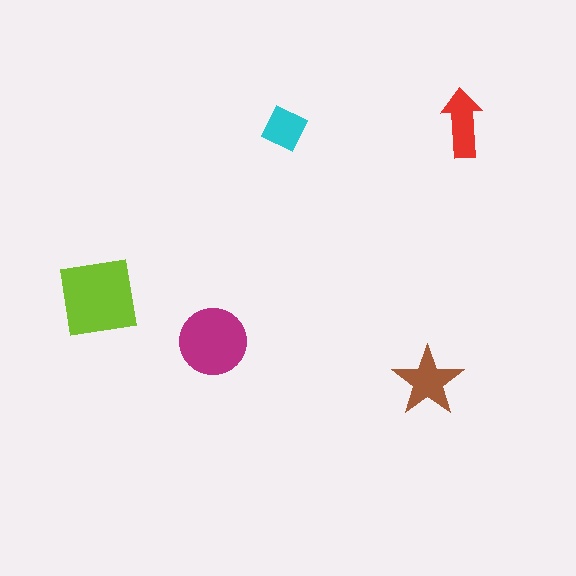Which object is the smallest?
The cyan diamond.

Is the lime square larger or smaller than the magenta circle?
Larger.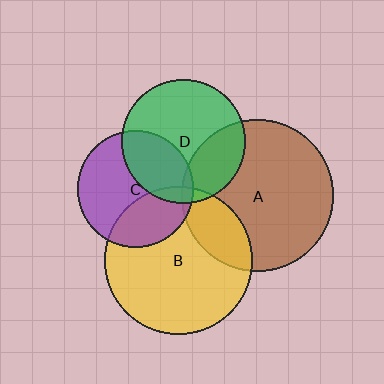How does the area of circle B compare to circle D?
Approximately 1.4 times.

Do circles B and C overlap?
Yes.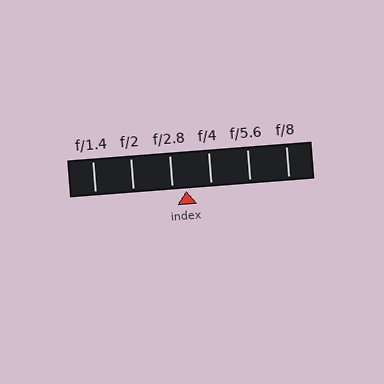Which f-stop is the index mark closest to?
The index mark is closest to f/2.8.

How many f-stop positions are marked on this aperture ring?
There are 6 f-stop positions marked.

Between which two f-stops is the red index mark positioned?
The index mark is between f/2.8 and f/4.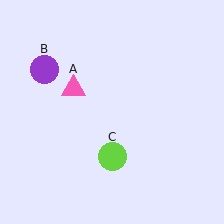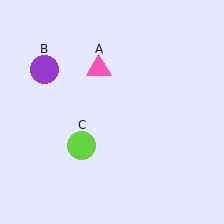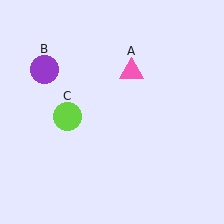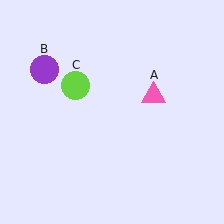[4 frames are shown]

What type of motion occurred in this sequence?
The pink triangle (object A), lime circle (object C) rotated clockwise around the center of the scene.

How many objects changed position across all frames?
2 objects changed position: pink triangle (object A), lime circle (object C).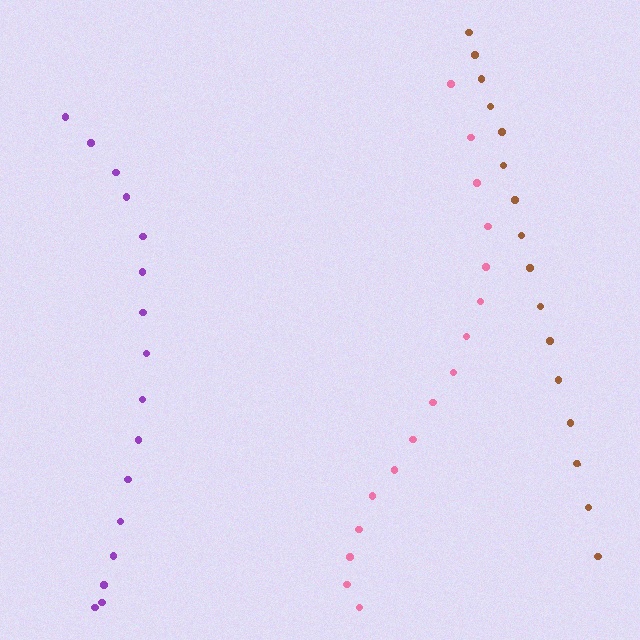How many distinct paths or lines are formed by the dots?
There are 3 distinct paths.